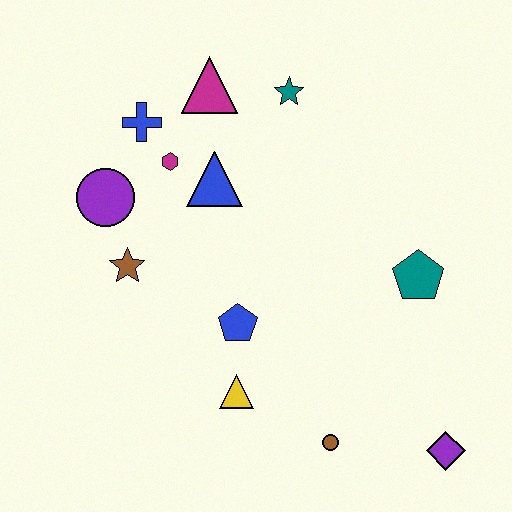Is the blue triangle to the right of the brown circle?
No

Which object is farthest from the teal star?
The purple diamond is farthest from the teal star.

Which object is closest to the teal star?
The magenta triangle is closest to the teal star.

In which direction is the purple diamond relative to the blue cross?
The purple diamond is below the blue cross.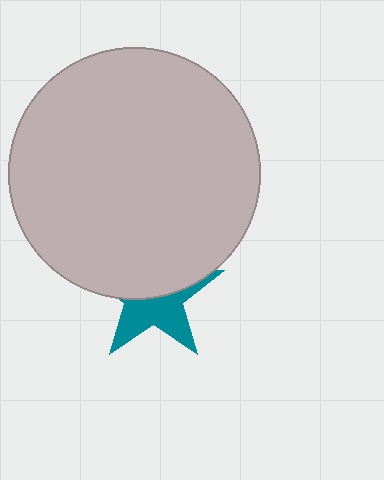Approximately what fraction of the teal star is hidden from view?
Roughly 54% of the teal star is hidden behind the light gray circle.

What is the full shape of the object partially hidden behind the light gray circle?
The partially hidden object is a teal star.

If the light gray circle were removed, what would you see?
You would see the complete teal star.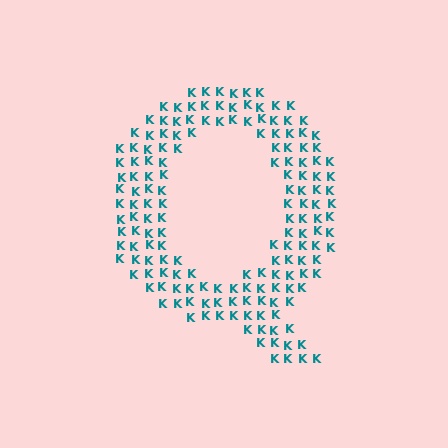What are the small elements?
The small elements are letter K's.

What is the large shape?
The large shape is the letter Q.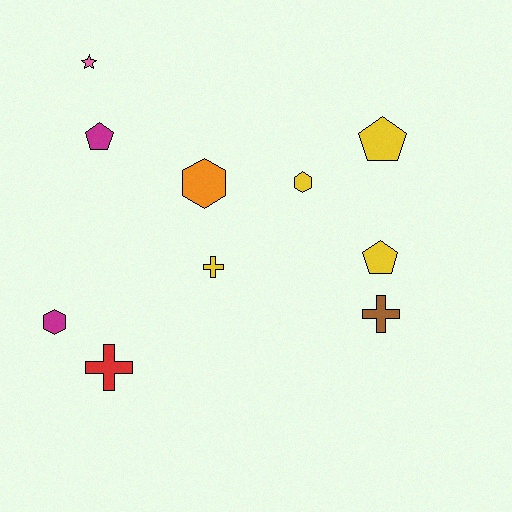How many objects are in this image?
There are 10 objects.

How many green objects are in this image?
There are no green objects.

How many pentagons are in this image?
There are 3 pentagons.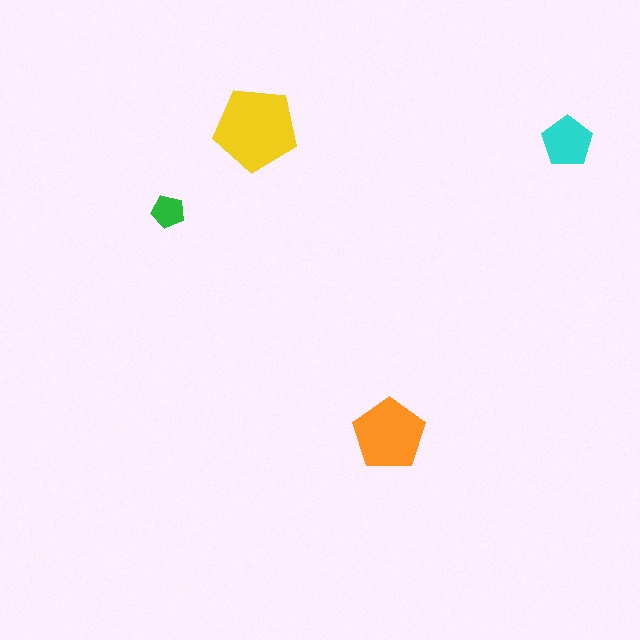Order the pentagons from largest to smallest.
the yellow one, the orange one, the cyan one, the green one.